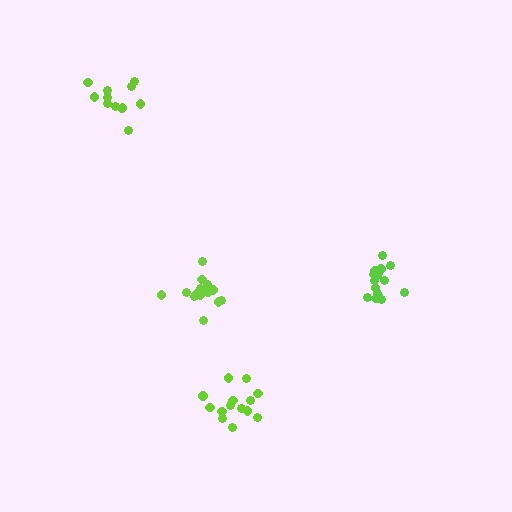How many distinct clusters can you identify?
There are 4 distinct clusters.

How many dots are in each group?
Group 1: 15 dots, Group 2: 12 dots, Group 3: 14 dots, Group 4: 16 dots (57 total).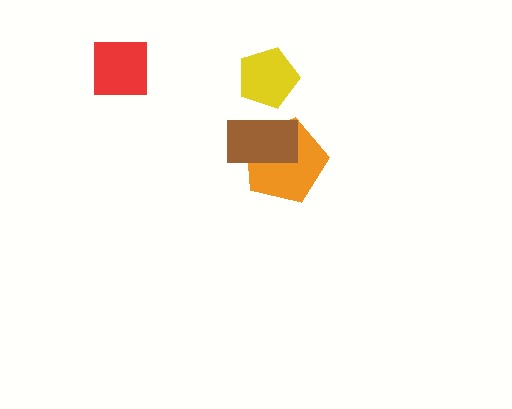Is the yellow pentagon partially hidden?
No, no other shape covers it.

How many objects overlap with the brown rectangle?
1 object overlaps with the brown rectangle.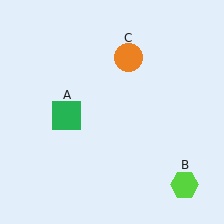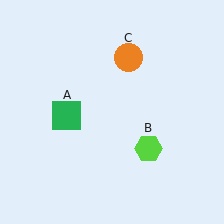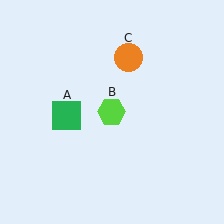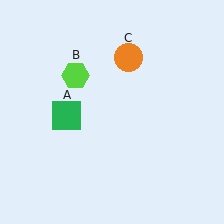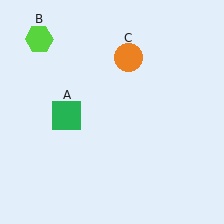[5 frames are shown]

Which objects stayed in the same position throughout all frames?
Green square (object A) and orange circle (object C) remained stationary.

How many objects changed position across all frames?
1 object changed position: lime hexagon (object B).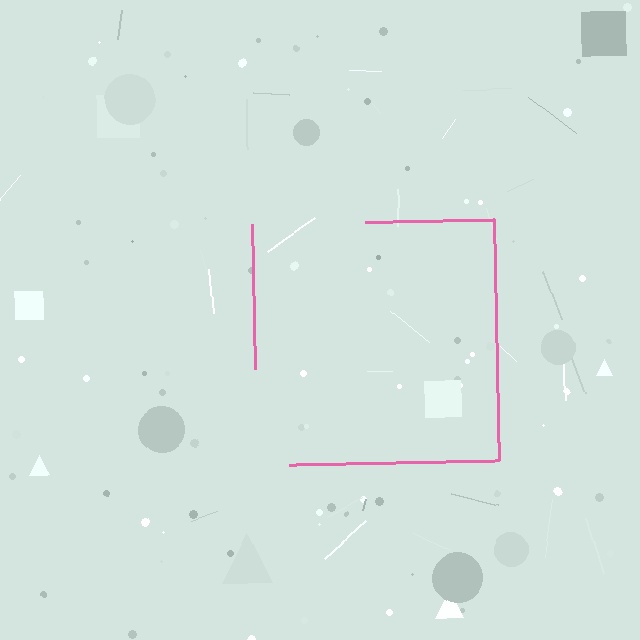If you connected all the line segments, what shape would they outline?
They would outline a square.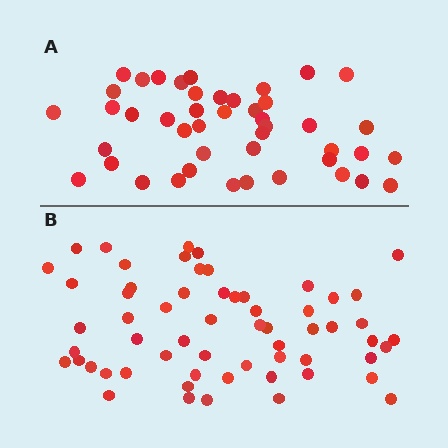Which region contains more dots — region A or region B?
Region B (the bottom region) has more dots.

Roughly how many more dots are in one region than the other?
Region B has approximately 15 more dots than region A.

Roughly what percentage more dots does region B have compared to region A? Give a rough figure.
About 35% more.